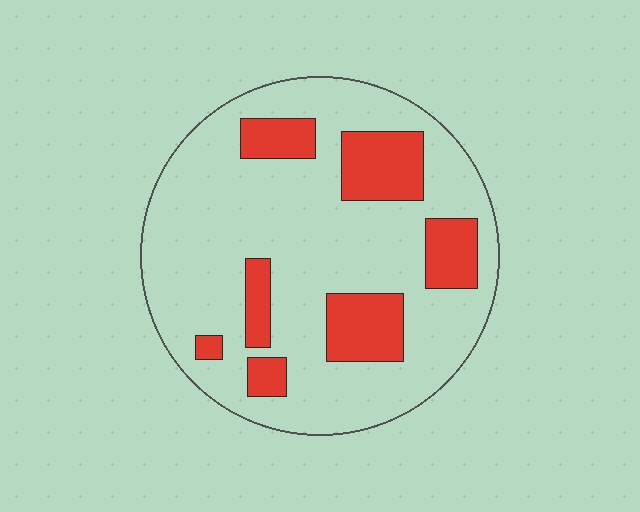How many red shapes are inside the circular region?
7.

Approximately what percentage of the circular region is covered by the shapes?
Approximately 20%.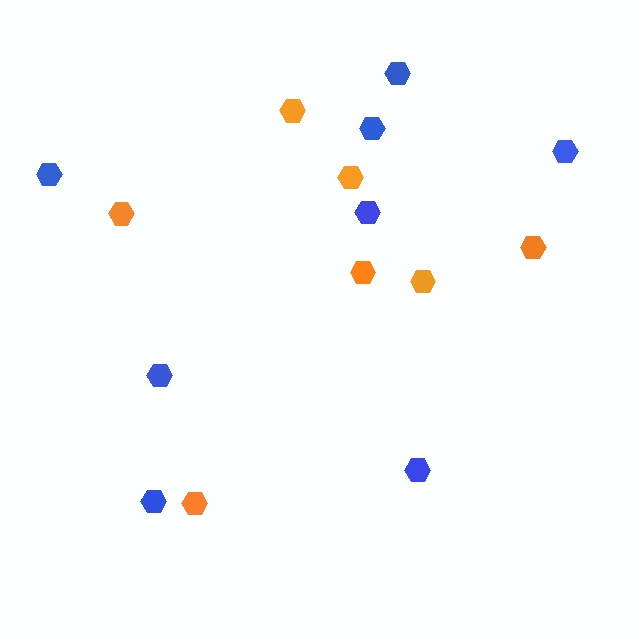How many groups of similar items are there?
There are 2 groups: one group of orange hexagons (7) and one group of blue hexagons (8).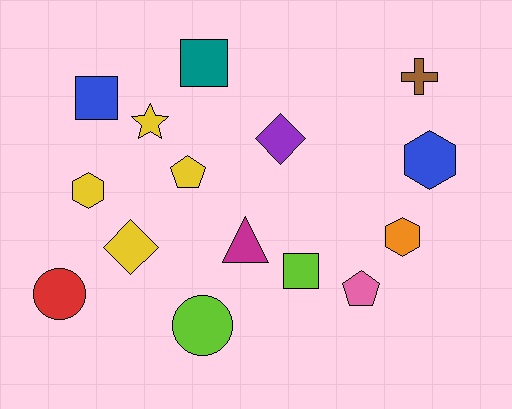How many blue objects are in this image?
There are 2 blue objects.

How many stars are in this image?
There is 1 star.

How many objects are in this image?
There are 15 objects.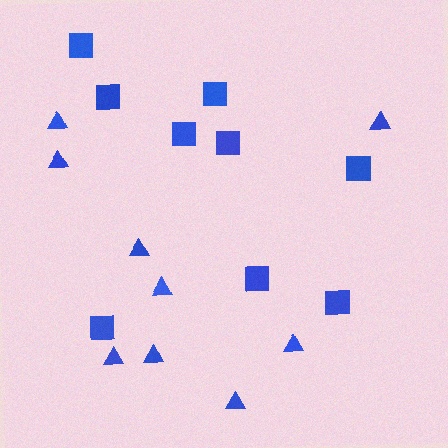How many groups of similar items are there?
There are 2 groups: one group of squares (9) and one group of triangles (9).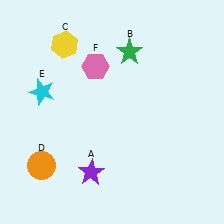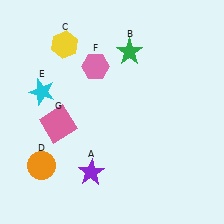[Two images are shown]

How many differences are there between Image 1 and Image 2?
There is 1 difference between the two images.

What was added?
A pink square (G) was added in Image 2.